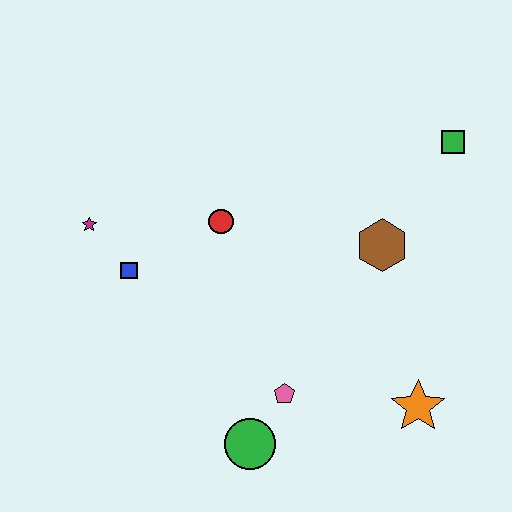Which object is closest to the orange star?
The pink pentagon is closest to the orange star.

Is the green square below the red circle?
No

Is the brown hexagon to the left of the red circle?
No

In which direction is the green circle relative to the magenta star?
The green circle is below the magenta star.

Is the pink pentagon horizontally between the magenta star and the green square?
Yes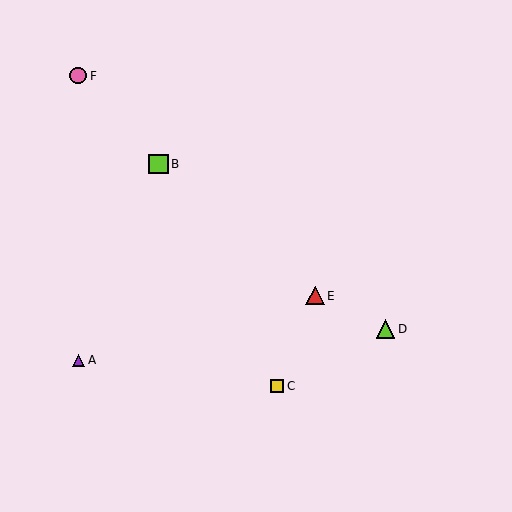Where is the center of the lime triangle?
The center of the lime triangle is at (385, 329).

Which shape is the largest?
The lime square (labeled B) is the largest.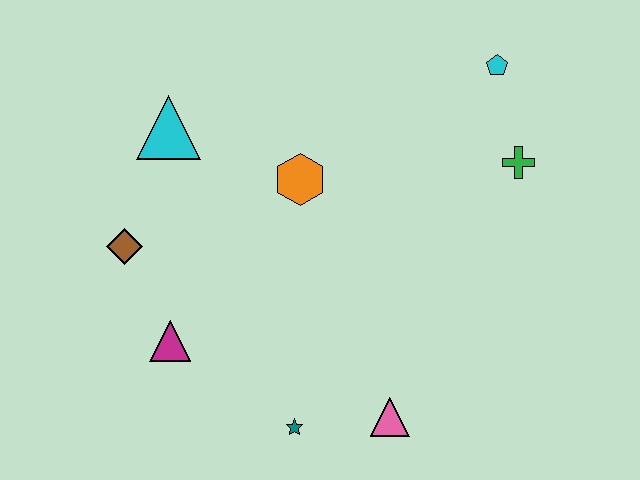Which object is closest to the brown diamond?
The magenta triangle is closest to the brown diamond.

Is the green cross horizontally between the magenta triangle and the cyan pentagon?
No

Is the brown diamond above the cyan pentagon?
No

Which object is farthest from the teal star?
The cyan pentagon is farthest from the teal star.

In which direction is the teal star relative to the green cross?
The teal star is below the green cross.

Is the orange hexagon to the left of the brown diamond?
No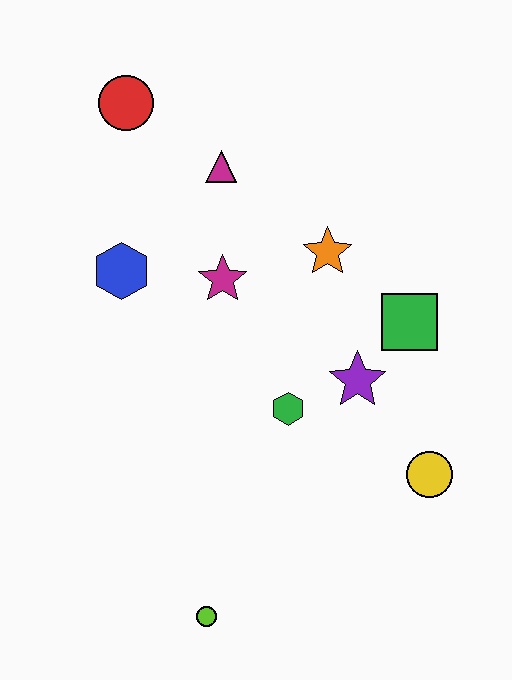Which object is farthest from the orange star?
The lime circle is farthest from the orange star.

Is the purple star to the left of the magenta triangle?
No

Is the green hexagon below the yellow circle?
No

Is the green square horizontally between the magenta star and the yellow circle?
Yes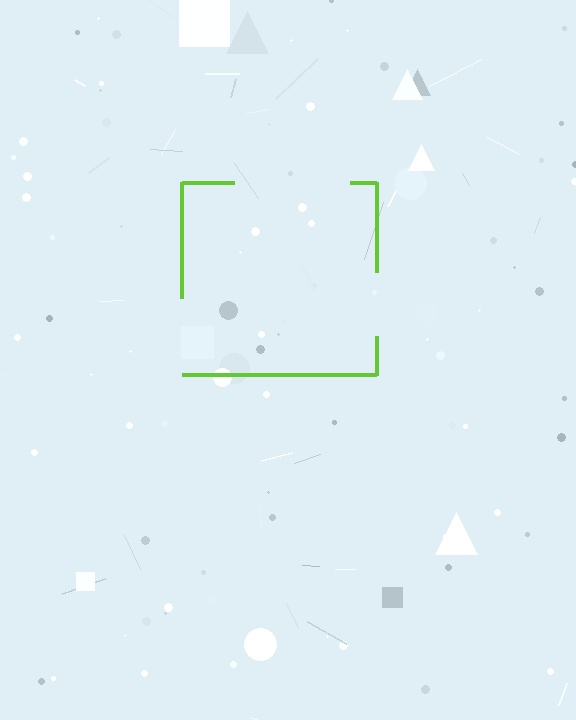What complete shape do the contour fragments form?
The contour fragments form a square.